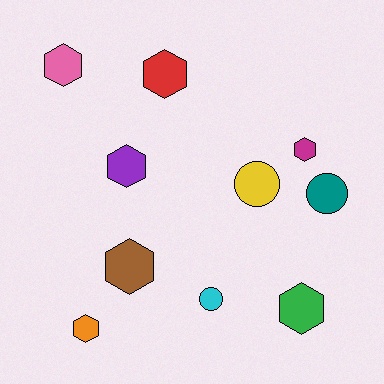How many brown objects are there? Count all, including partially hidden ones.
There is 1 brown object.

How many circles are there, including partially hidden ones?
There are 3 circles.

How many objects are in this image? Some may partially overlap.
There are 10 objects.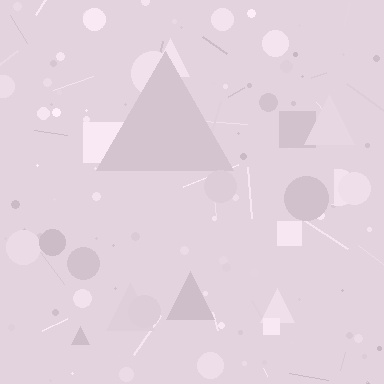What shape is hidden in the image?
A triangle is hidden in the image.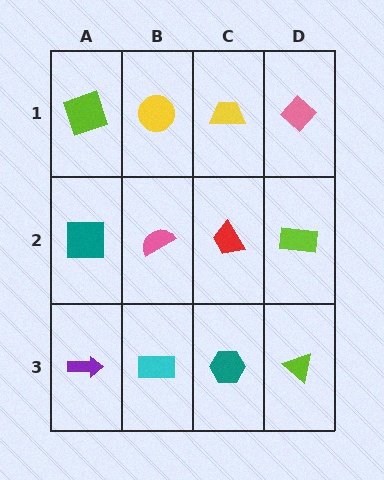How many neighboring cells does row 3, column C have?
3.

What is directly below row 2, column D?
A lime triangle.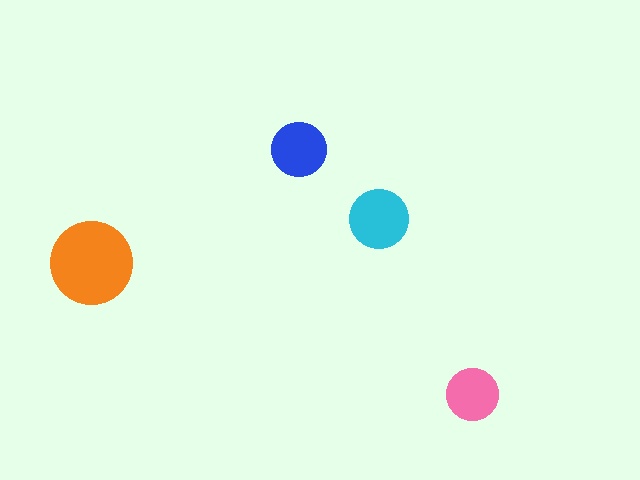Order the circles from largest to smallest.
the orange one, the cyan one, the blue one, the pink one.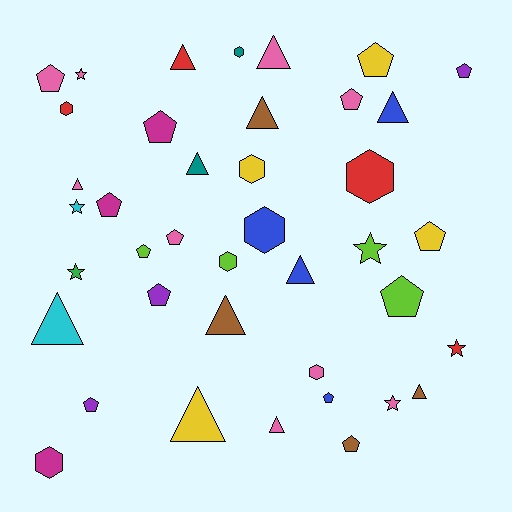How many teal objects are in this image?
There are 2 teal objects.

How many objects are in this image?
There are 40 objects.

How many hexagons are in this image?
There are 8 hexagons.